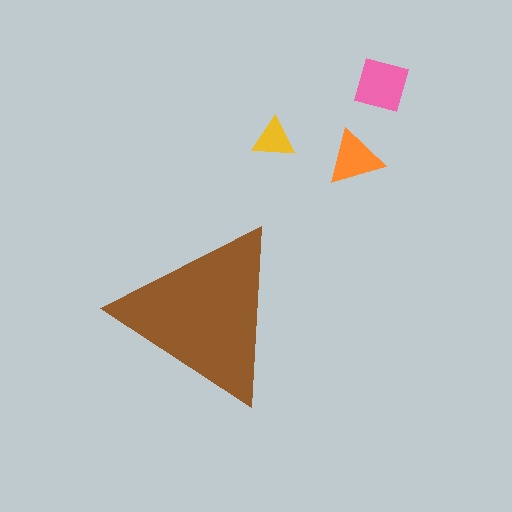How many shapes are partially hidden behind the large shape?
0 shapes are partially hidden.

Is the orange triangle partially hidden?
No, the orange triangle is fully visible.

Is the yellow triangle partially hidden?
No, the yellow triangle is fully visible.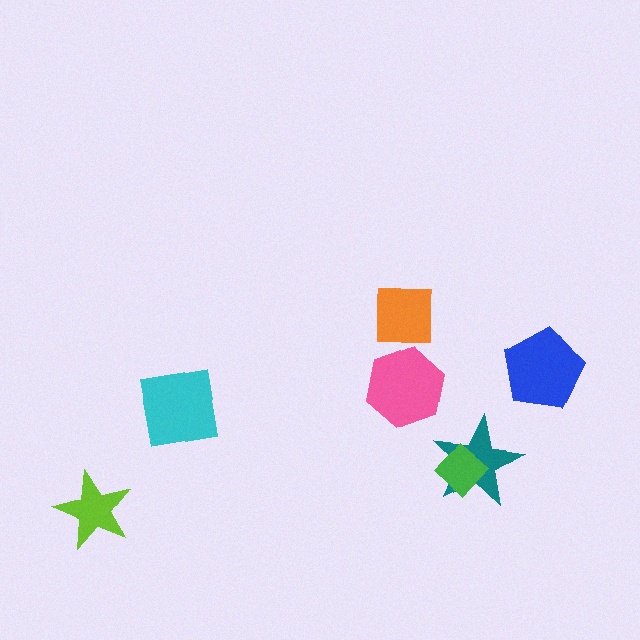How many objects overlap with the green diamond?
1 object overlaps with the green diamond.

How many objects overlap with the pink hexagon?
0 objects overlap with the pink hexagon.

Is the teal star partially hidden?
Yes, it is partially covered by another shape.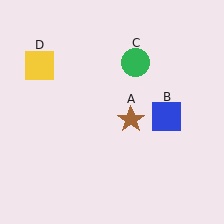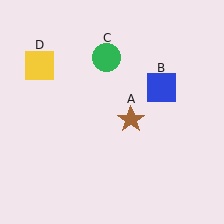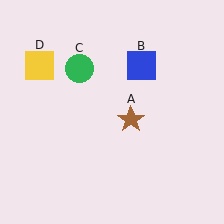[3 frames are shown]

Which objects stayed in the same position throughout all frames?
Brown star (object A) and yellow square (object D) remained stationary.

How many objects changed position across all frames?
2 objects changed position: blue square (object B), green circle (object C).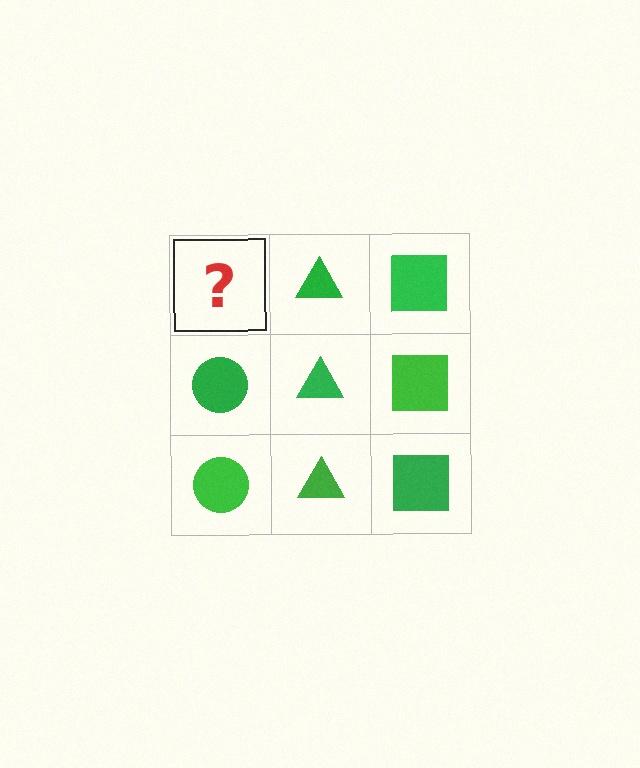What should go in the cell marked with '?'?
The missing cell should contain a green circle.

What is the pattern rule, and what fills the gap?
The rule is that each column has a consistent shape. The gap should be filled with a green circle.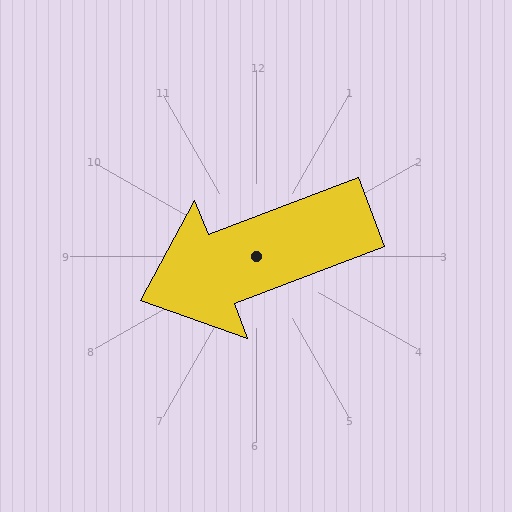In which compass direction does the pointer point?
West.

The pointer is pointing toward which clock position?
Roughly 8 o'clock.